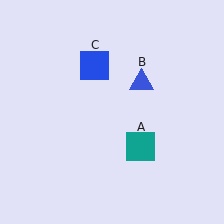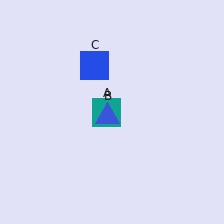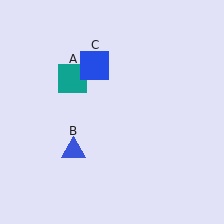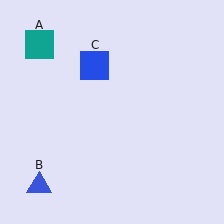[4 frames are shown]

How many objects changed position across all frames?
2 objects changed position: teal square (object A), blue triangle (object B).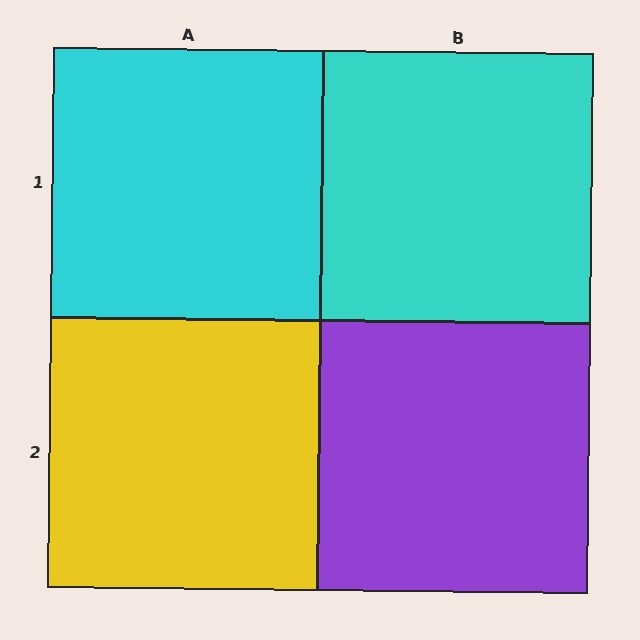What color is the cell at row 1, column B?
Cyan.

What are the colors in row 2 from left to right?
Yellow, purple.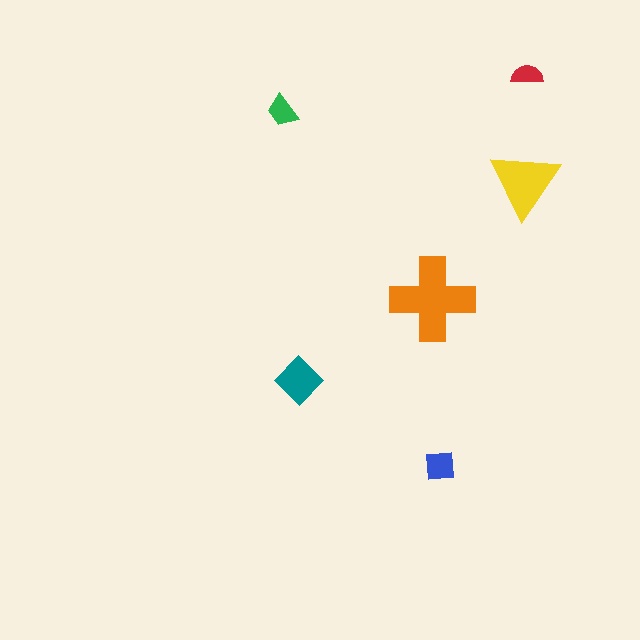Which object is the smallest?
The red semicircle.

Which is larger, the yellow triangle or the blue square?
The yellow triangle.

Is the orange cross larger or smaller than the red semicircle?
Larger.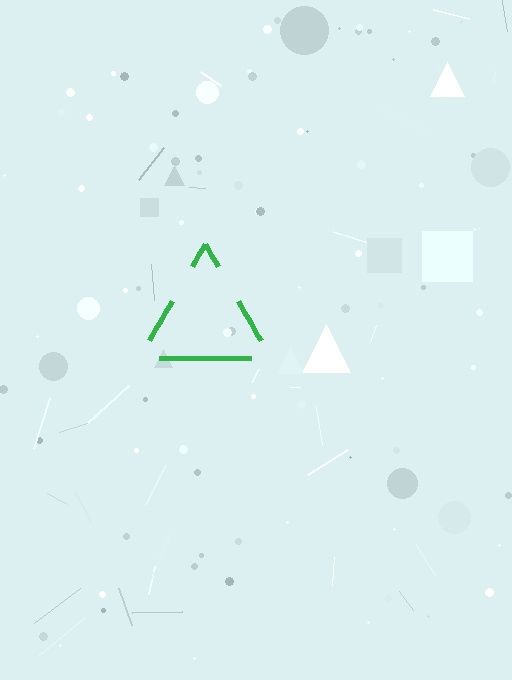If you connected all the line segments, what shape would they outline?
They would outline a triangle.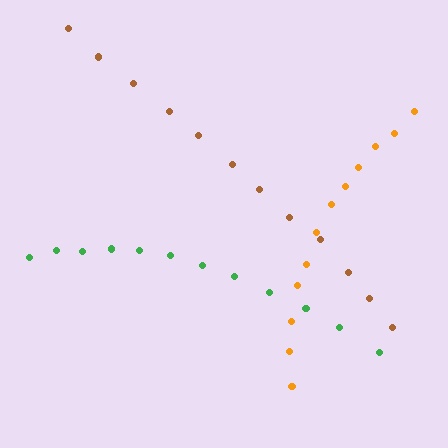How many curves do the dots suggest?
There are 3 distinct paths.